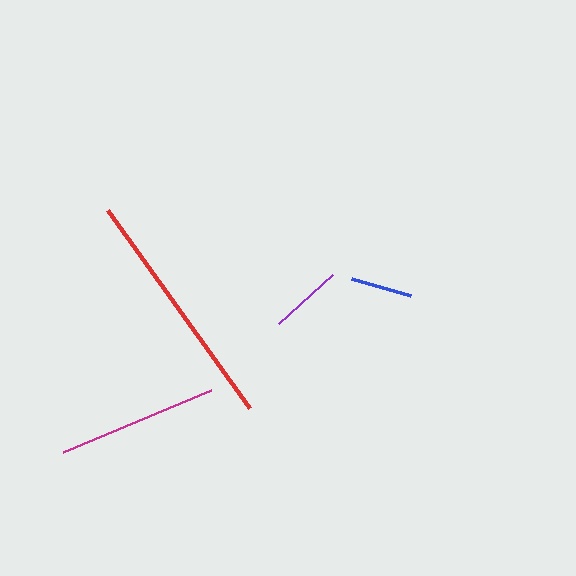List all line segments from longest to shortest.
From longest to shortest: red, magenta, purple, blue.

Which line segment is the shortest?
The blue line is the shortest at approximately 62 pixels.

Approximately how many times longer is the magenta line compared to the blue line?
The magenta line is approximately 2.6 times the length of the blue line.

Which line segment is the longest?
The red line is the longest at approximately 244 pixels.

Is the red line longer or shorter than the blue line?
The red line is longer than the blue line.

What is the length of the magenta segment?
The magenta segment is approximately 161 pixels long.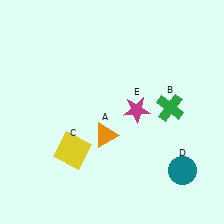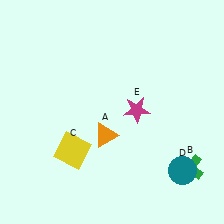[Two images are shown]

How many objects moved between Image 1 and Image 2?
1 object moved between the two images.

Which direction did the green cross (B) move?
The green cross (B) moved down.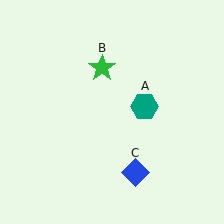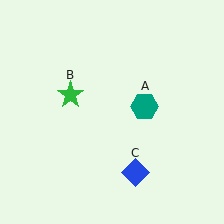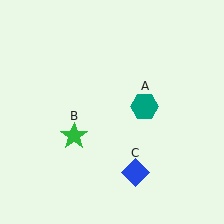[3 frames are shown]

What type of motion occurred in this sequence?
The green star (object B) rotated counterclockwise around the center of the scene.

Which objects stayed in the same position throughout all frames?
Teal hexagon (object A) and blue diamond (object C) remained stationary.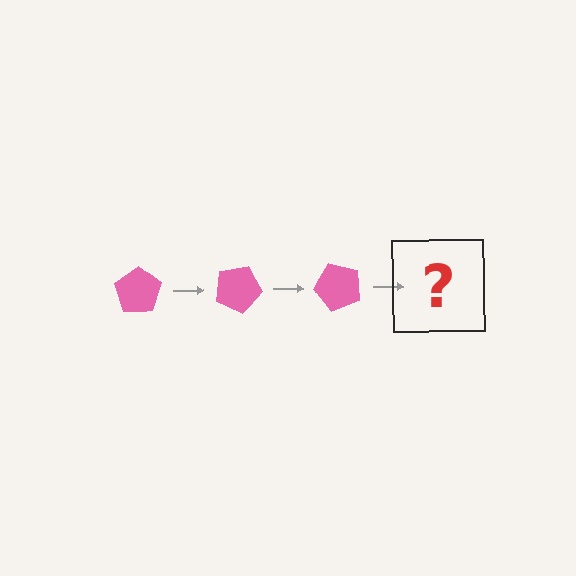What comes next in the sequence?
The next element should be a pink pentagon rotated 75 degrees.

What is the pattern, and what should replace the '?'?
The pattern is that the pentagon rotates 25 degrees each step. The '?' should be a pink pentagon rotated 75 degrees.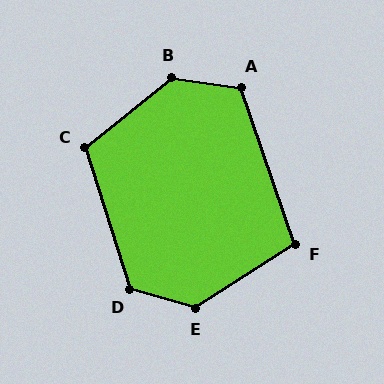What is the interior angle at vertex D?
Approximately 123 degrees (obtuse).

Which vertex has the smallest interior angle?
F, at approximately 103 degrees.